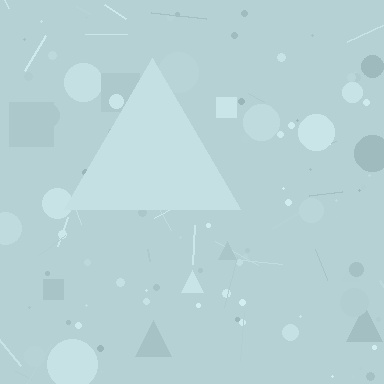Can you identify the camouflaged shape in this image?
The camouflaged shape is a triangle.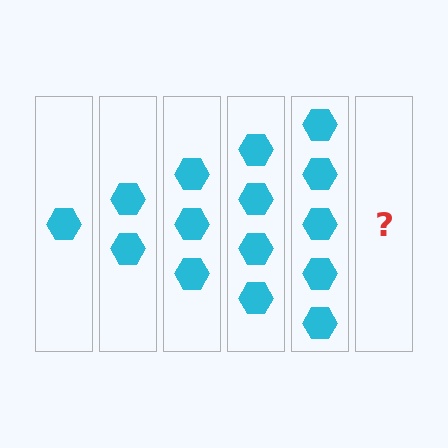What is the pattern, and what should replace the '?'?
The pattern is that each step adds one more hexagon. The '?' should be 6 hexagons.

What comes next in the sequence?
The next element should be 6 hexagons.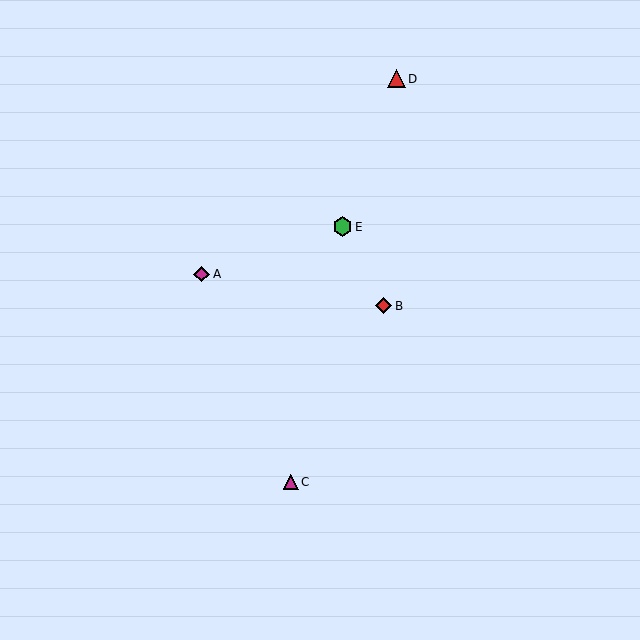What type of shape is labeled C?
Shape C is a magenta triangle.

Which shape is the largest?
The green hexagon (labeled E) is the largest.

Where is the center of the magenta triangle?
The center of the magenta triangle is at (291, 482).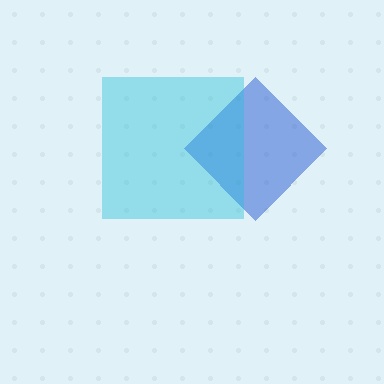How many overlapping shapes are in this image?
There are 2 overlapping shapes in the image.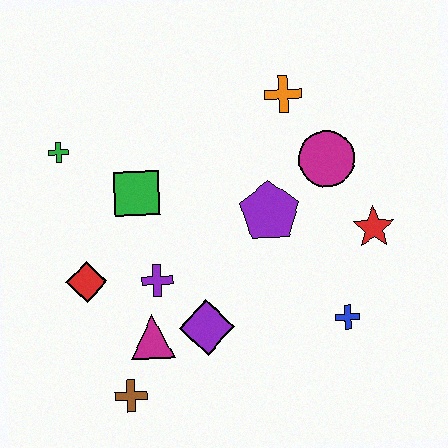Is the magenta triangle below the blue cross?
Yes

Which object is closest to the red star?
The magenta circle is closest to the red star.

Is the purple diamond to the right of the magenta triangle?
Yes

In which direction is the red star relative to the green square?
The red star is to the right of the green square.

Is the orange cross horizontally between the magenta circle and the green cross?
Yes